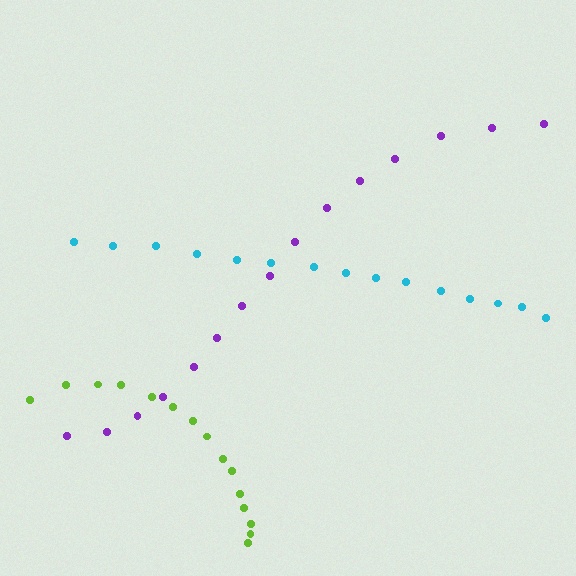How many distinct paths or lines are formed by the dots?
There are 3 distinct paths.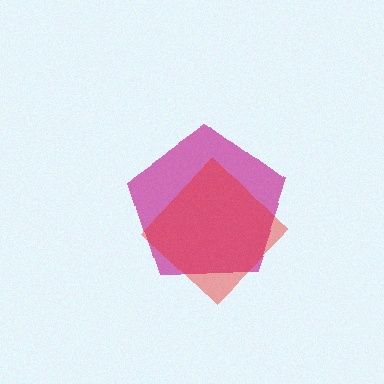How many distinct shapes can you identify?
There are 2 distinct shapes: a magenta pentagon, a red diamond.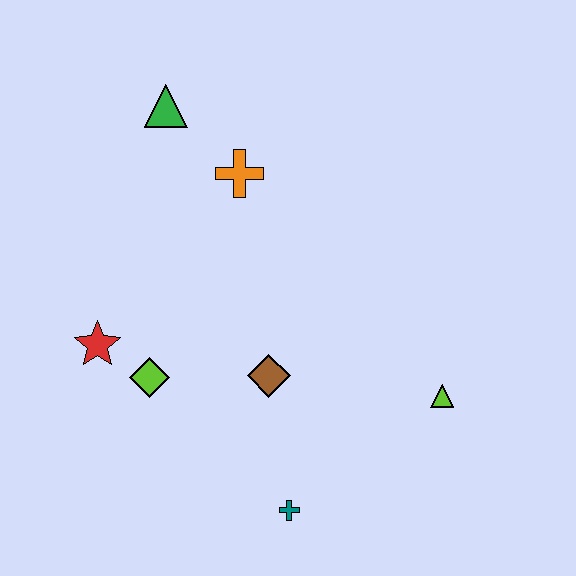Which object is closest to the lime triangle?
The brown diamond is closest to the lime triangle.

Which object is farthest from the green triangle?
The teal cross is farthest from the green triangle.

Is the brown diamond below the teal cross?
No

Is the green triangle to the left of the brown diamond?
Yes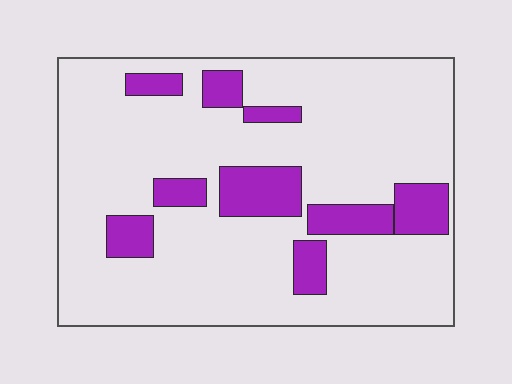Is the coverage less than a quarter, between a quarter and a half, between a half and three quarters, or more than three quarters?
Less than a quarter.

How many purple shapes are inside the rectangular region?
9.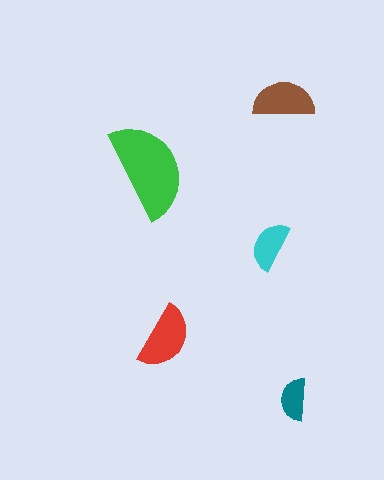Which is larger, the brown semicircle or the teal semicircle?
The brown one.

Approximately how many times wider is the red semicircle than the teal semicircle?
About 1.5 times wider.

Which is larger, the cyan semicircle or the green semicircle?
The green one.